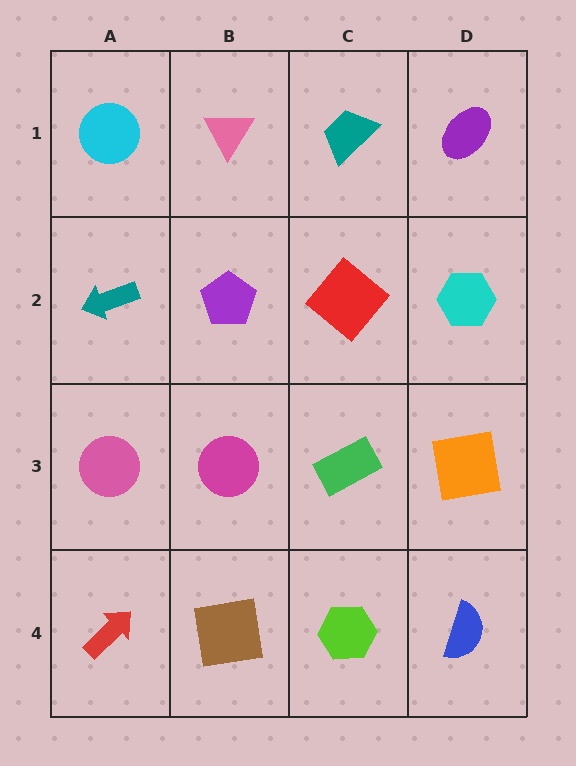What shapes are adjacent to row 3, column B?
A purple pentagon (row 2, column B), a brown square (row 4, column B), a pink circle (row 3, column A), a green rectangle (row 3, column C).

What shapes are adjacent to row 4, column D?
An orange square (row 3, column D), a lime hexagon (row 4, column C).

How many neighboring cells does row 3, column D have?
3.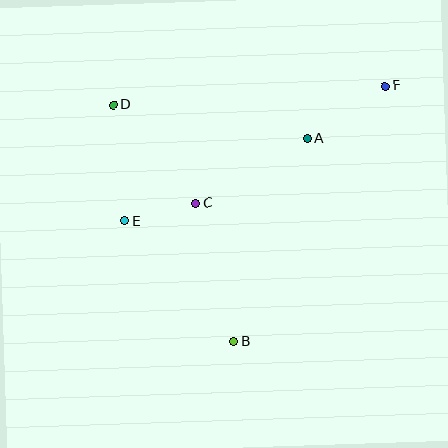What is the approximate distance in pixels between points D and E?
The distance between D and E is approximately 117 pixels.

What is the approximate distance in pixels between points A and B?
The distance between A and B is approximately 216 pixels.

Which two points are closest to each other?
Points C and E are closest to each other.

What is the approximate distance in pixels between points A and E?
The distance between A and E is approximately 201 pixels.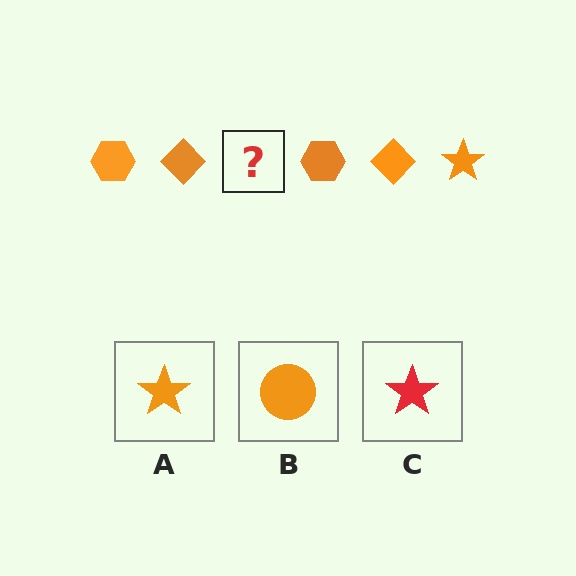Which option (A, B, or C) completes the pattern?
A.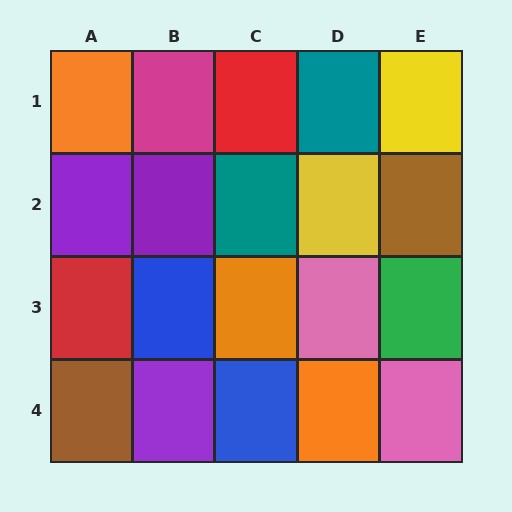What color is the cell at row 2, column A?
Purple.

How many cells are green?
1 cell is green.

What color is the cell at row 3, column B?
Blue.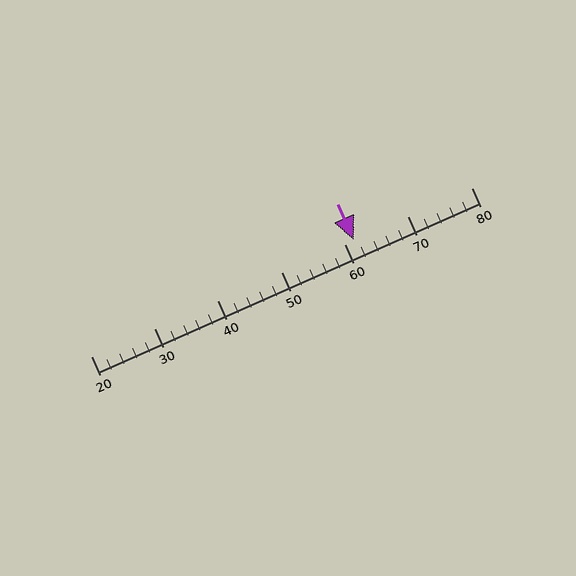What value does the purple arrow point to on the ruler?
The purple arrow points to approximately 62.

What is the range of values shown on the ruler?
The ruler shows values from 20 to 80.